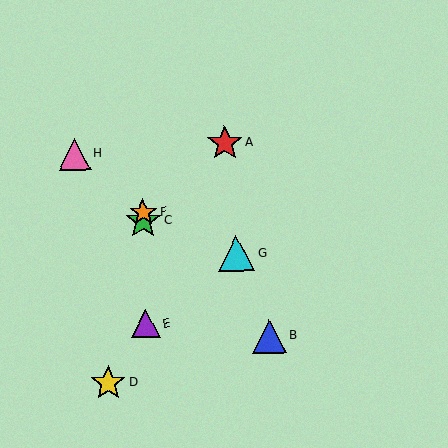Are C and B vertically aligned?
No, C is at x≈143 and B is at x≈269.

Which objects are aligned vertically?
Objects C, E, F are aligned vertically.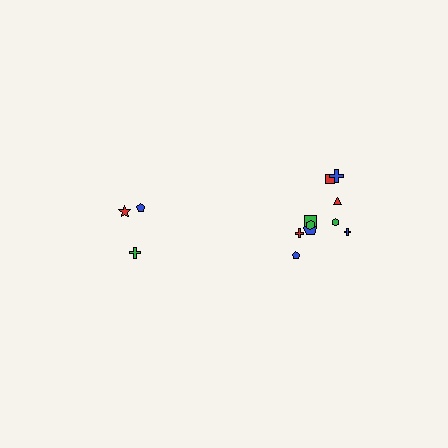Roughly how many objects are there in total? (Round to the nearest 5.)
Roughly 15 objects in total.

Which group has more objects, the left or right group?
The right group.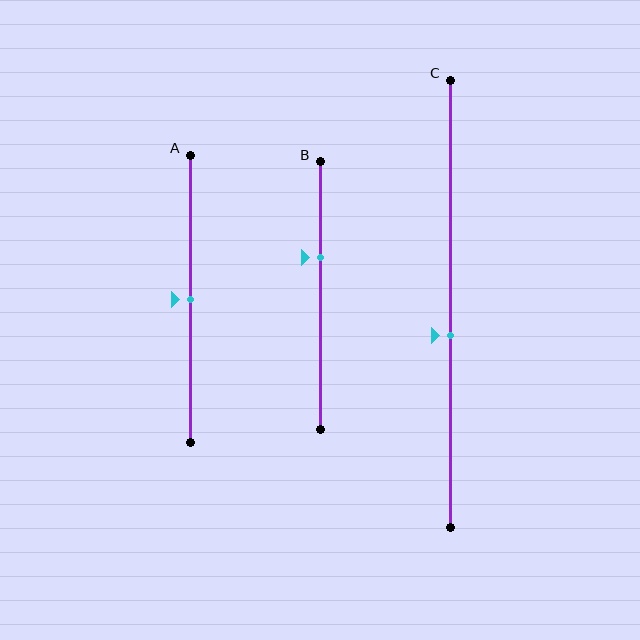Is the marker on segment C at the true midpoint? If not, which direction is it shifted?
No, the marker on segment C is shifted downward by about 7% of the segment length.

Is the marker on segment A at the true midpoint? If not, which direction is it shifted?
Yes, the marker on segment A is at the true midpoint.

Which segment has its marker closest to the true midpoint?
Segment A has its marker closest to the true midpoint.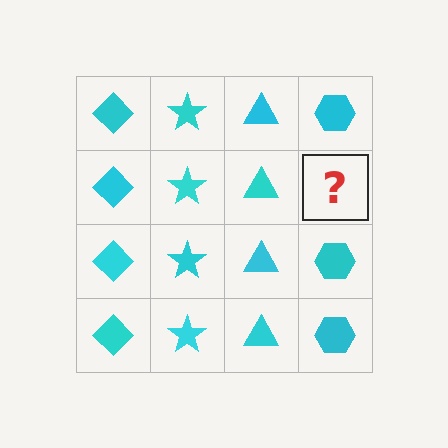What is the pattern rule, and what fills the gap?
The rule is that each column has a consistent shape. The gap should be filled with a cyan hexagon.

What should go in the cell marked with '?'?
The missing cell should contain a cyan hexagon.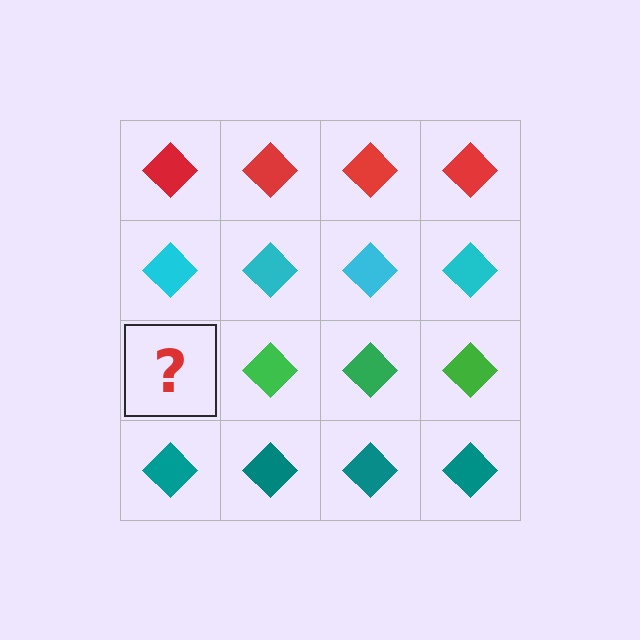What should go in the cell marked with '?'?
The missing cell should contain a green diamond.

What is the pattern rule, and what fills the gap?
The rule is that each row has a consistent color. The gap should be filled with a green diamond.